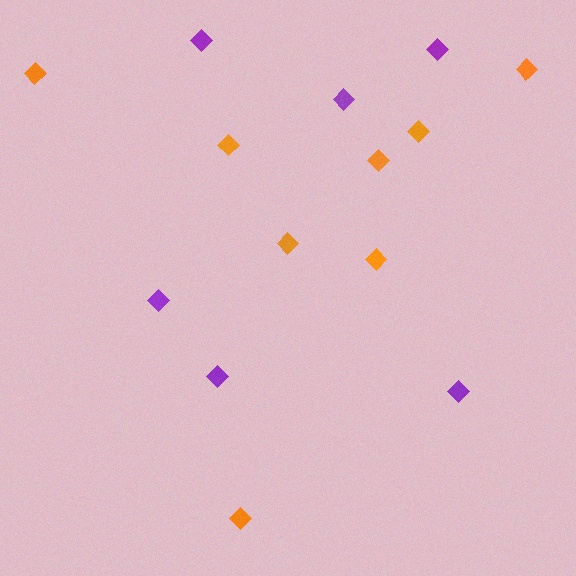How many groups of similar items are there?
There are 2 groups: one group of purple diamonds (6) and one group of orange diamonds (8).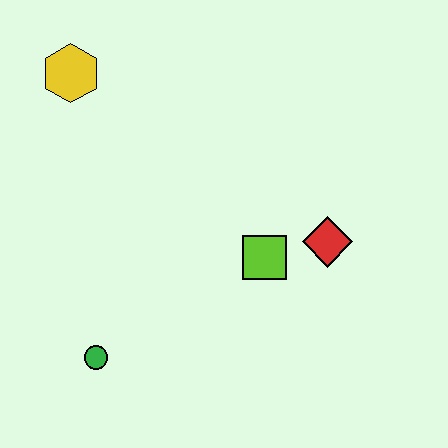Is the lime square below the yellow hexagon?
Yes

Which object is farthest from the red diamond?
The yellow hexagon is farthest from the red diamond.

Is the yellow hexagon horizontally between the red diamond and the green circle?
No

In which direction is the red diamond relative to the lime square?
The red diamond is to the right of the lime square.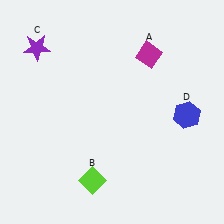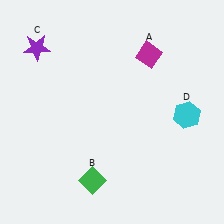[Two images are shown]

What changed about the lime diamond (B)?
In Image 1, B is lime. In Image 2, it changed to green.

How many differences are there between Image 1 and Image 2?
There are 2 differences between the two images.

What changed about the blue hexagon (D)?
In Image 1, D is blue. In Image 2, it changed to cyan.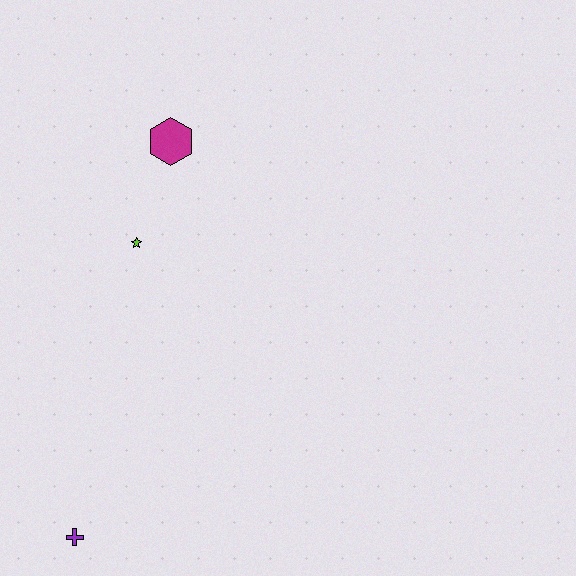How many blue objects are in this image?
There are no blue objects.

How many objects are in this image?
There are 3 objects.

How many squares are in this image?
There are no squares.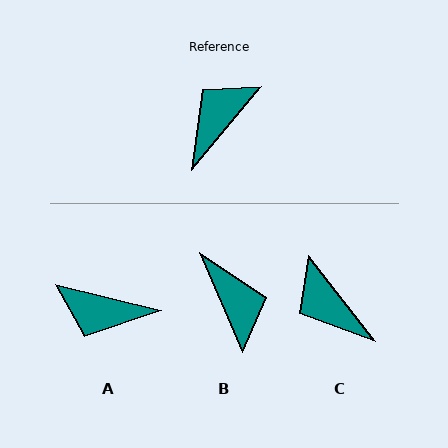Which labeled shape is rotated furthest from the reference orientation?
B, about 117 degrees away.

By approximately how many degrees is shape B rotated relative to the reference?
Approximately 117 degrees clockwise.